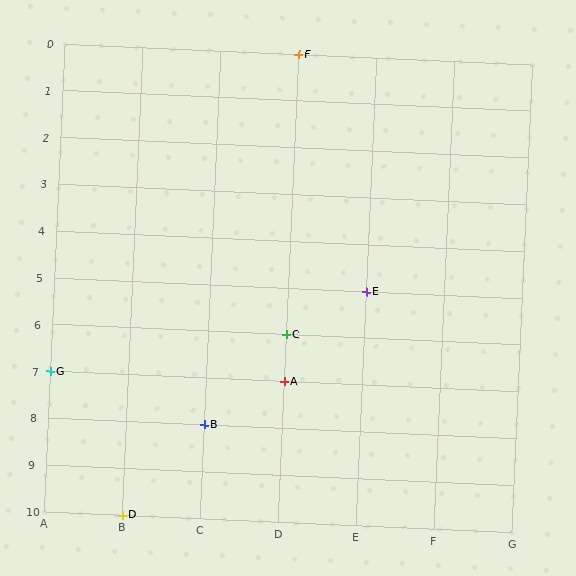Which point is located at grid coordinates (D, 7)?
Point A is at (D, 7).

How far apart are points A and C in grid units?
Points A and C are 1 row apart.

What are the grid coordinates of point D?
Point D is at grid coordinates (B, 10).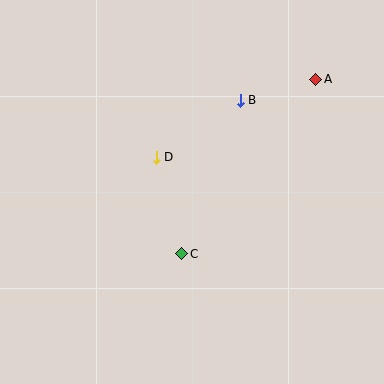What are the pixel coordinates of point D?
Point D is at (156, 157).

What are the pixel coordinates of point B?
Point B is at (240, 100).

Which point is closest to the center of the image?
Point D at (156, 157) is closest to the center.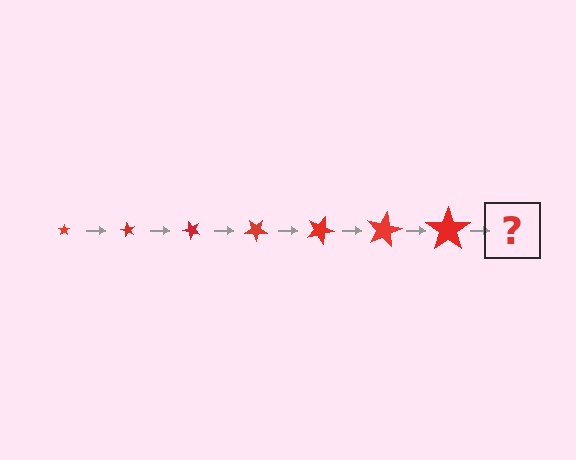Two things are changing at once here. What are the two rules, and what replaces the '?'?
The two rules are that the star grows larger each step and it rotates 60 degrees each step. The '?' should be a star, larger than the previous one and rotated 420 degrees from the start.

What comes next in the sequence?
The next element should be a star, larger than the previous one and rotated 420 degrees from the start.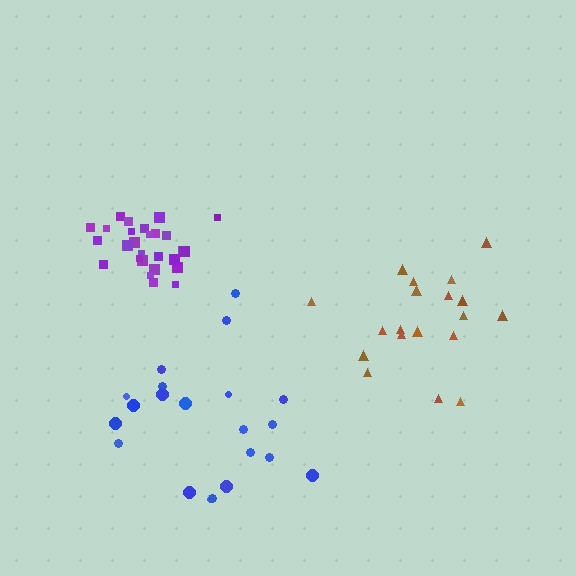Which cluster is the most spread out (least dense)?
Blue.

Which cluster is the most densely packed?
Purple.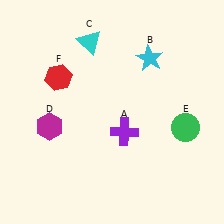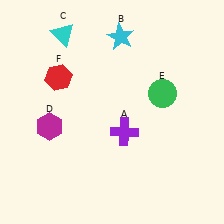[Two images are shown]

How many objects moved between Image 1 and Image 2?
3 objects moved between the two images.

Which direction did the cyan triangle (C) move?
The cyan triangle (C) moved left.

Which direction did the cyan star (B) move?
The cyan star (B) moved left.